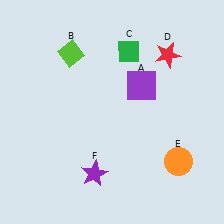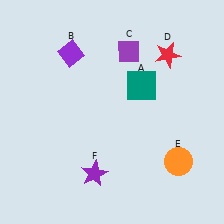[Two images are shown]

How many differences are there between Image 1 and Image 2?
There are 3 differences between the two images.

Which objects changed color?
A changed from purple to teal. B changed from lime to purple. C changed from green to purple.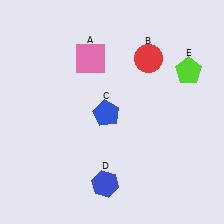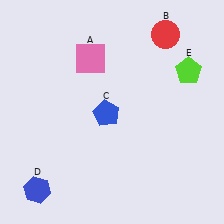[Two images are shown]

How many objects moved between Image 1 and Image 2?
2 objects moved between the two images.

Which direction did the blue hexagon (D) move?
The blue hexagon (D) moved left.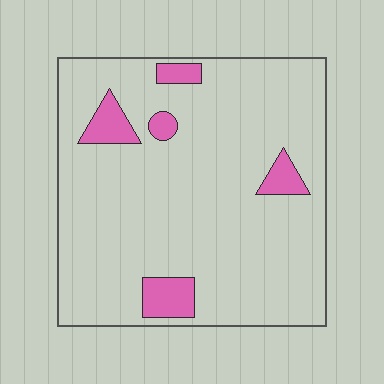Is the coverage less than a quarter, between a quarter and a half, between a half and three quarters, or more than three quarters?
Less than a quarter.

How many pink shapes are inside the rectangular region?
5.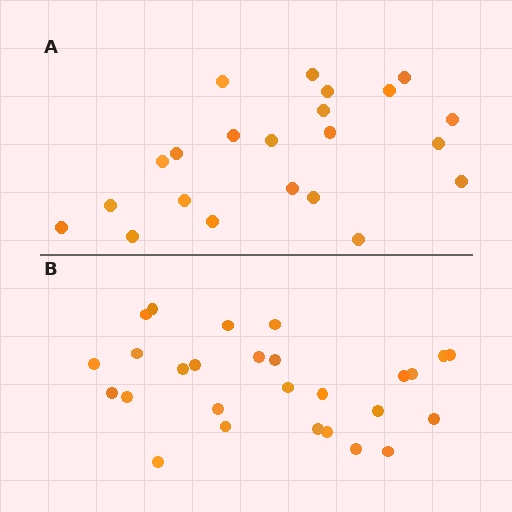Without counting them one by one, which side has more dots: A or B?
Region B (the bottom region) has more dots.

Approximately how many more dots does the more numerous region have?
Region B has about 5 more dots than region A.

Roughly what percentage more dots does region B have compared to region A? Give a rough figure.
About 25% more.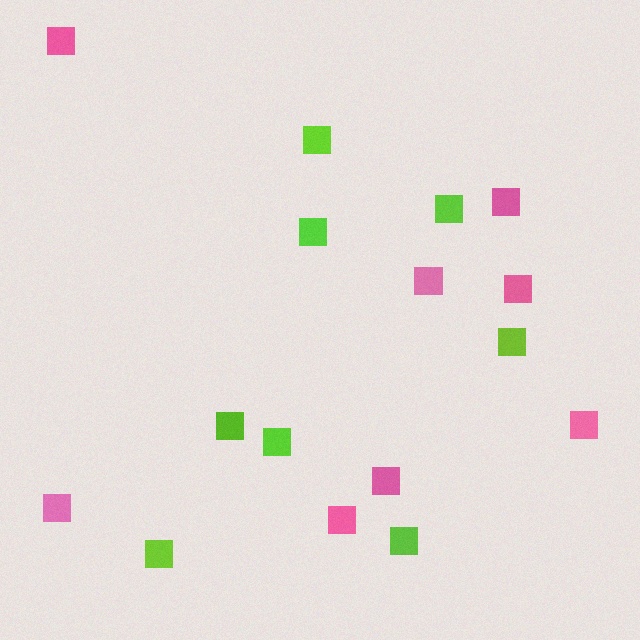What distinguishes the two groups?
There are 2 groups: one group of pink squares (8) and one group of lime squares (8).